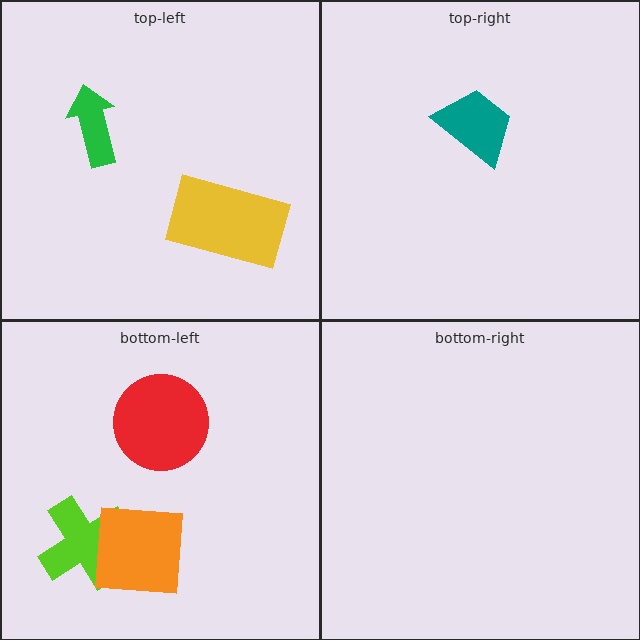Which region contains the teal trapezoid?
The top-right region.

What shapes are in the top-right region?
The teal trapezoid.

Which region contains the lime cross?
The bottom-left region.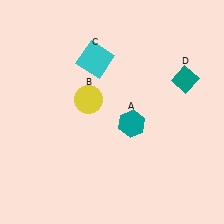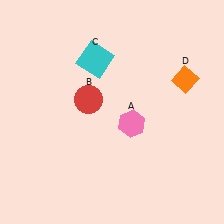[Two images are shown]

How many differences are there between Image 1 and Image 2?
There are 3 differences between the two images.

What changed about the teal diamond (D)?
In Image 1, D is teal. In Image 2, it changed to orange.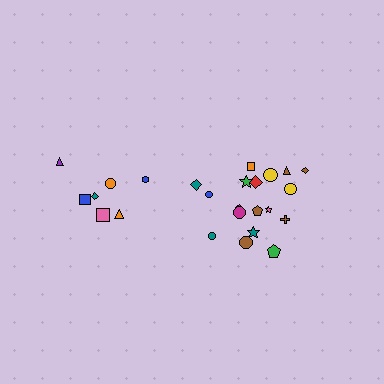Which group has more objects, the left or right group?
The right group.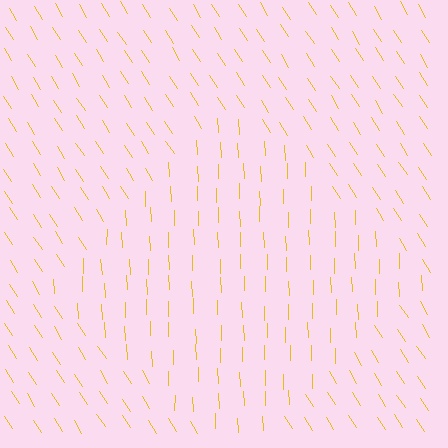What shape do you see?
I see a diamond.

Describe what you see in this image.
The image is filled with small yellow line segments. A diamond region in the image has lines oriented differently from the surrounding lines, creating a visible texture boundary.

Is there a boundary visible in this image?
Yes, there is a texture boundary formed by a change in line orientation.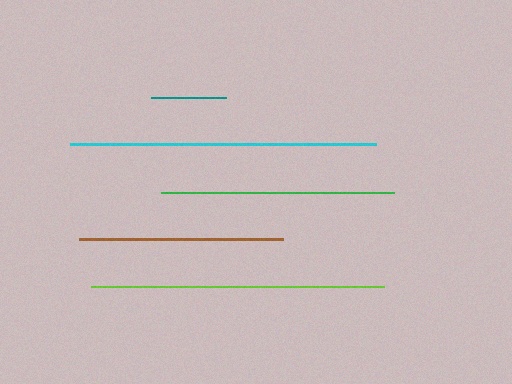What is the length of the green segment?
The green segment is approximately 233 pixels long.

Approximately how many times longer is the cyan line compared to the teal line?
The cyan line is approximately 4.1 times the length of the teal line.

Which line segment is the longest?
The cyan line is the longest at approximately 306 pixels.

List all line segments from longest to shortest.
From longest to shortest: cyan, lime, green, brown, teal.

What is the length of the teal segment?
The teal segment is approximately 74 pixels long.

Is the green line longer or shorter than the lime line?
The lime line is longer than the green line.